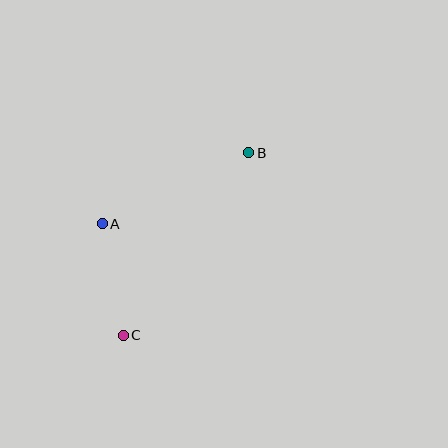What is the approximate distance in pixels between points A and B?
The distance between A and B is approximately 163 pixels.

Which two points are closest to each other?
Points A and C are closest to each other.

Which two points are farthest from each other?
Points B and C are farthest from each other.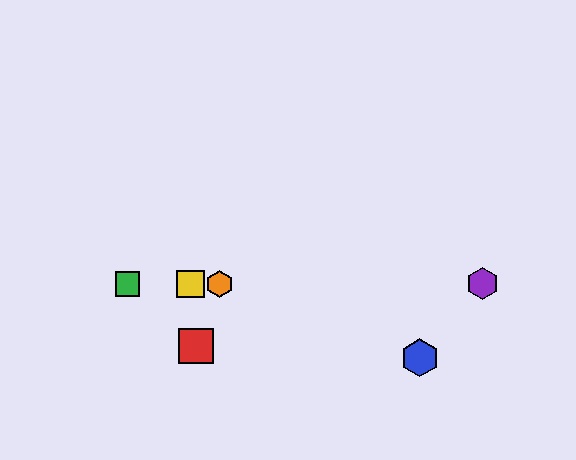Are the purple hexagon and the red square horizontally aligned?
No, the purple hexagon is at y≈284 and the red square is at y≈346.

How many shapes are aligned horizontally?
4 shapes (the green square, the yellow square, the purple hexagon, the orange hexagon) are aligned horizontally.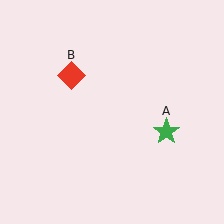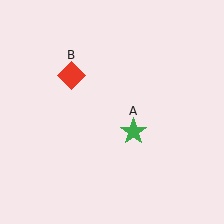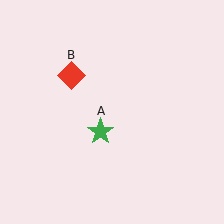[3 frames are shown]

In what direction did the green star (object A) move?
The green star (object A) moved left.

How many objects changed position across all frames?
1 object changed position: green star (object A).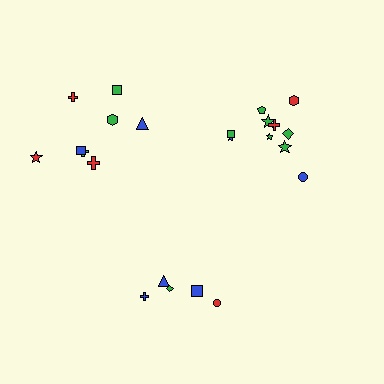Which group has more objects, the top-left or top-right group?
The top-right group.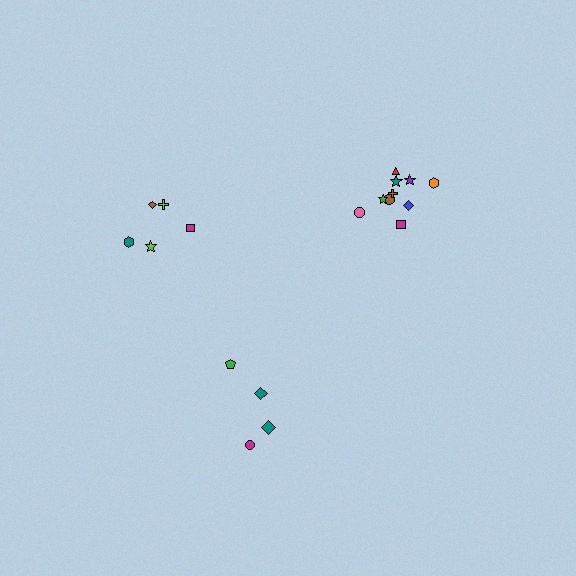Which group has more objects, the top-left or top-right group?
The top-right group.